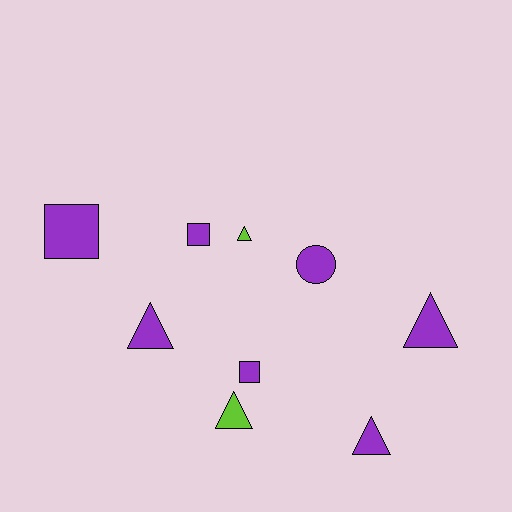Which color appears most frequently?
Purple, with 7 objects.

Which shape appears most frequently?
Triangle, with 5 objects.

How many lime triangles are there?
There are 2 lime triangles.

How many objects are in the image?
There are 9 objects.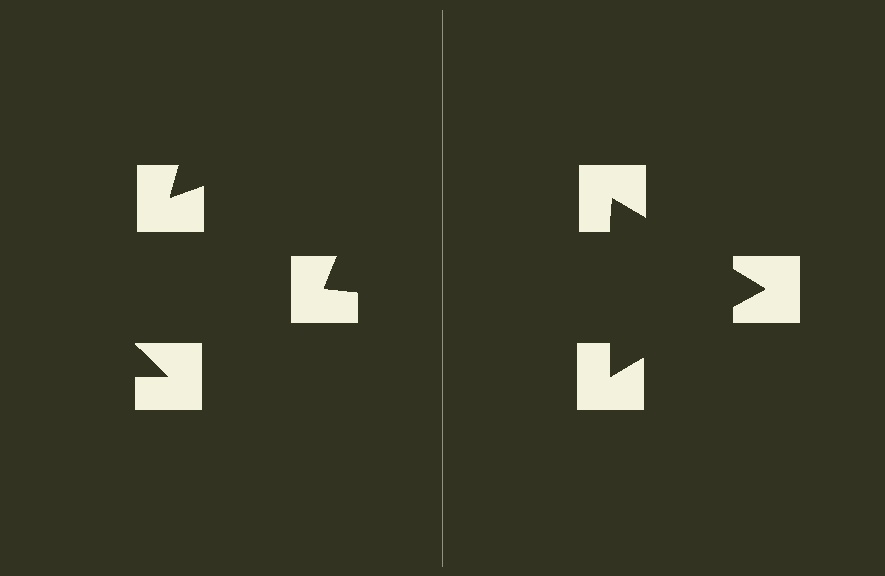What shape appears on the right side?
An illusory triangle.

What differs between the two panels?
The notched squares are positioned identically on both sides; only the wedge orientations differ. On the right they align to a triangle; on the left they are misaligned.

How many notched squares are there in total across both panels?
6 — 3 on each side.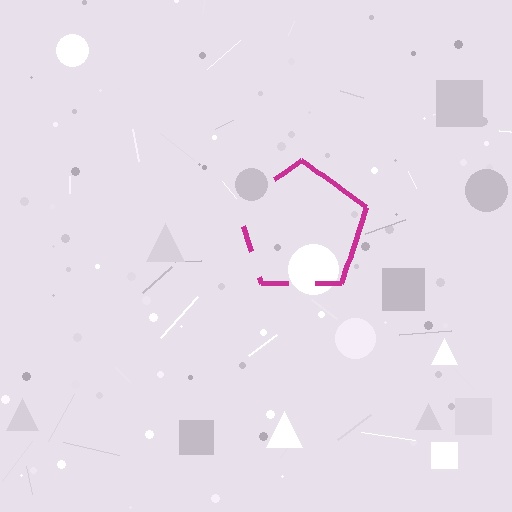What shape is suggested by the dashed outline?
The dashed outline suggests a pentagon.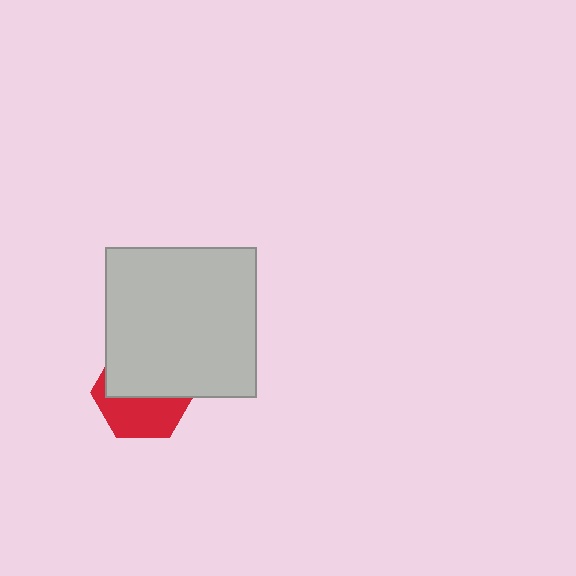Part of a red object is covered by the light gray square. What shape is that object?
It is a hexagon.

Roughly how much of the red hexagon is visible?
About half of it is visible (roughly 47%).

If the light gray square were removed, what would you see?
You would see the complete red hexagon.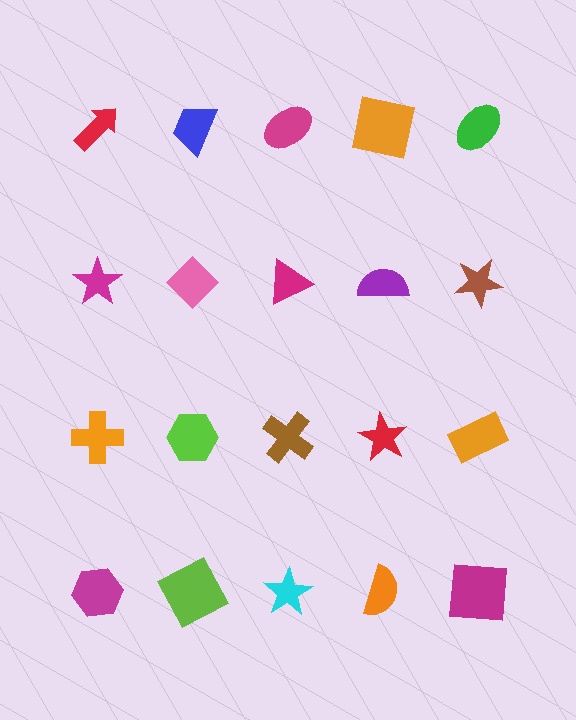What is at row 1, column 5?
A green ellipse.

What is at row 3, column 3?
A brown cross.